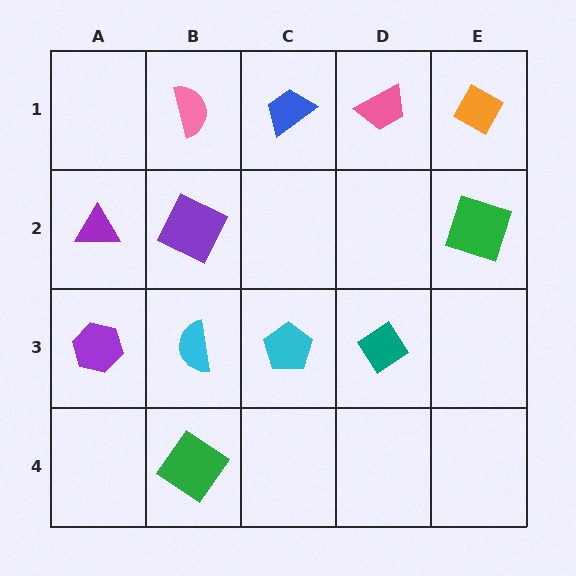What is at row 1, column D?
A pink trapezoid.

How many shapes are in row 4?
1 shape.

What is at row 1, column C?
A blue trapezoid.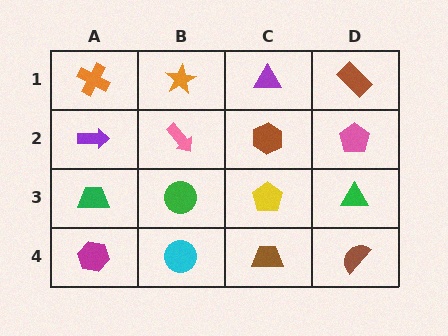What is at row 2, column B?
A pink arrow.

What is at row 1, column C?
A purple triangle.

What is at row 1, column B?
An orange star.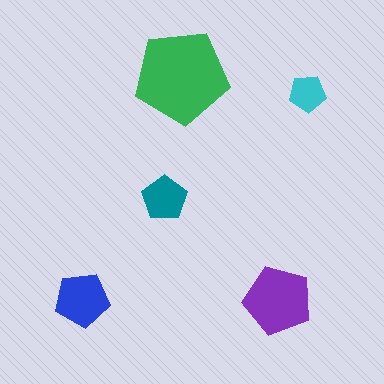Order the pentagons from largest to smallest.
the green one, the purple one, the blue one, the teal one, the cyan one.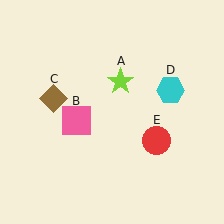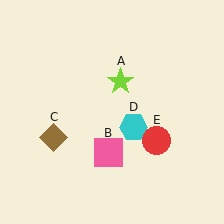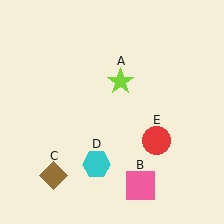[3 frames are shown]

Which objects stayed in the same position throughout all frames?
Lime star (object A) and red circle (object E) remained stationary.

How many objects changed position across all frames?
3 objects changed position: pink square (object B), brown diamond (object C), cyan hexagon (object D).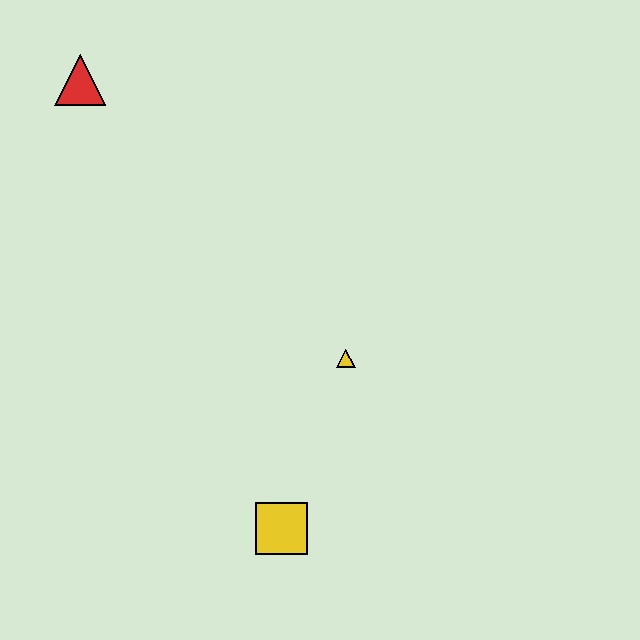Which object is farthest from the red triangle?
The yellow square is farthest from the red triangle.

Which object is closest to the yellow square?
The yellow triangle is closest to the yellow square.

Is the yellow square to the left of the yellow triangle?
Yes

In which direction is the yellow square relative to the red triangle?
The yellow square is below the red triangle.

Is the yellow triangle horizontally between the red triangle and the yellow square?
No